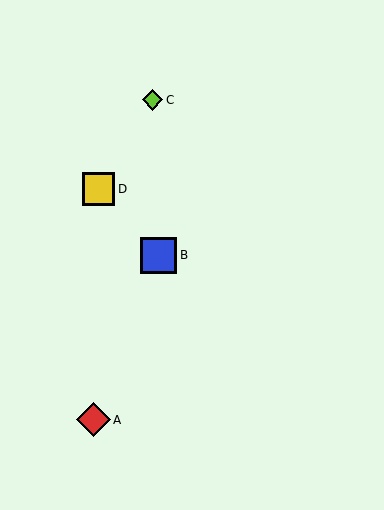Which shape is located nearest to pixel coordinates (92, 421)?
The red diamond (labeled A) at (93, 420) is nearest to that location.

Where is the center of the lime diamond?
The center of the lime diamond is at (152, 100).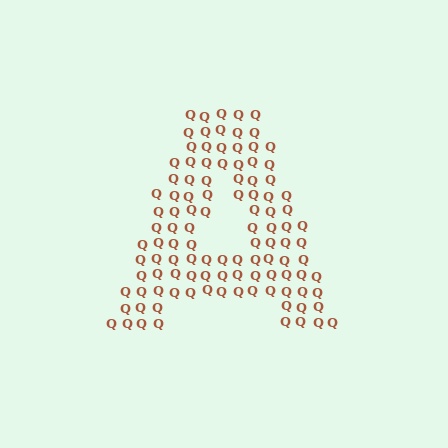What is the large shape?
The large shape is the letter A.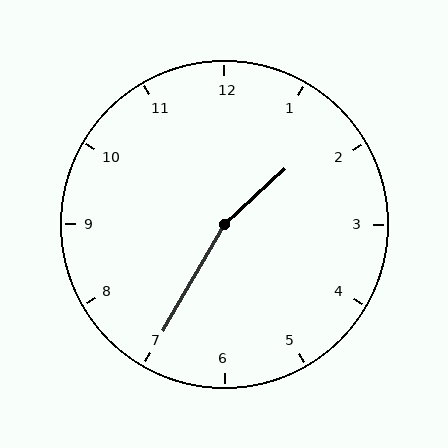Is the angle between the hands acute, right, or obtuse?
It is obtuse.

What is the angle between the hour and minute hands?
Approximately 162 degrees.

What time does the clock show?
1:35.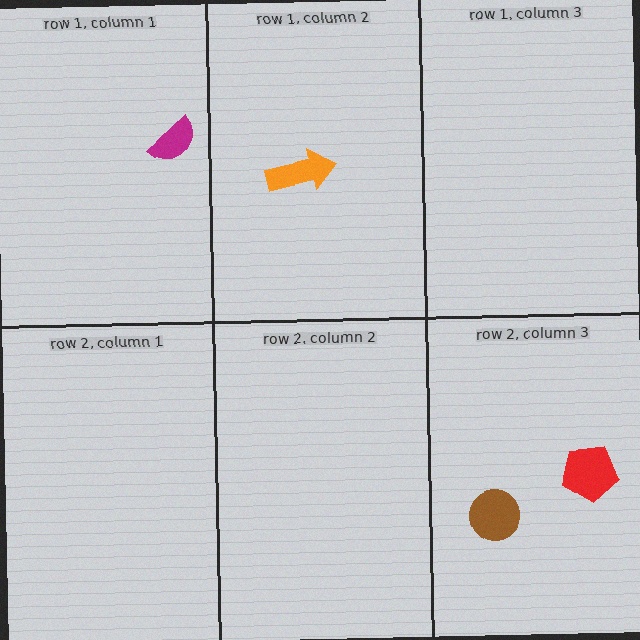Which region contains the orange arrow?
The row 1, column 2 region.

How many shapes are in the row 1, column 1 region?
1.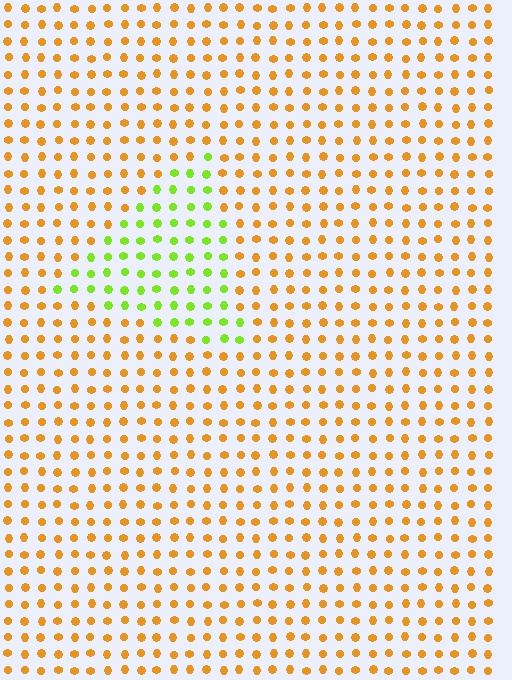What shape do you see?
I see a triangle.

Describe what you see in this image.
The image is filled with small orange elements in a uniform arrangement. A triangle-shaped region is visible where the elements are tinted to a slightly different hue, forming a subtle color boundary.